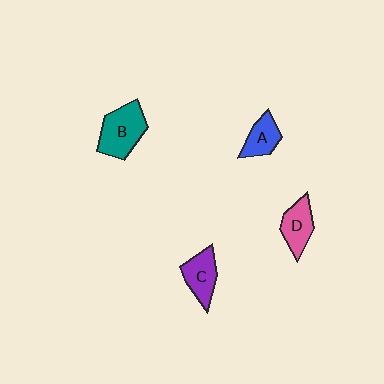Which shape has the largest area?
Shape B (teal).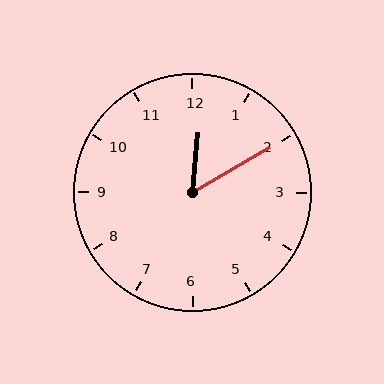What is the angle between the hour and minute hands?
Approximately 55 degrees.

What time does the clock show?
12:10.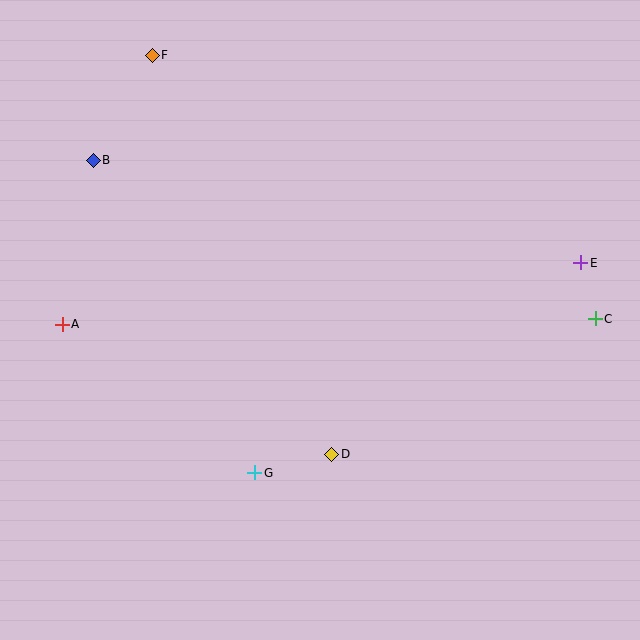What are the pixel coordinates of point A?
Point A is at (62, 324).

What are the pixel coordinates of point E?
Point E is at (581, 263).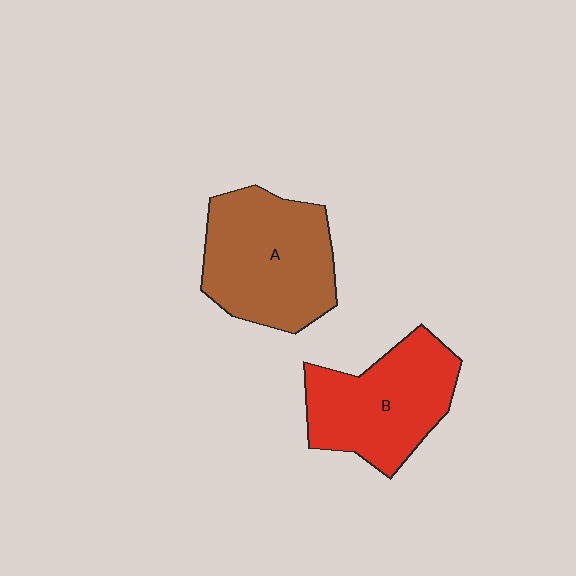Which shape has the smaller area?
Shape B (red).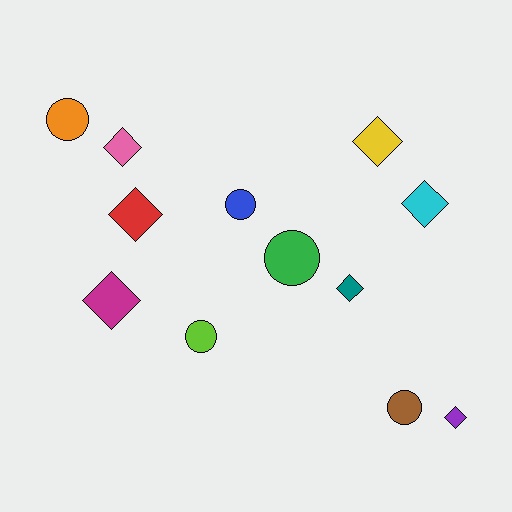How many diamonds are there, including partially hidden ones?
There are 7 diamonds.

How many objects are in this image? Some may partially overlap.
There are 12 objects.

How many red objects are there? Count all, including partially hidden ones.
There is 1 red object.